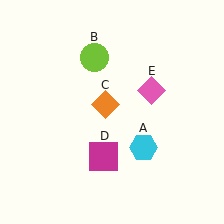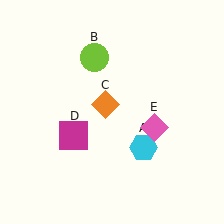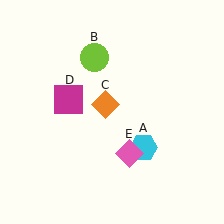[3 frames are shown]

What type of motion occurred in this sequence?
The magenta square (object D), pink diamond (object E) rotated clockwise around the center of the scene.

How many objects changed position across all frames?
2 objects changed position: magenta square (object D), pink diamond (object E).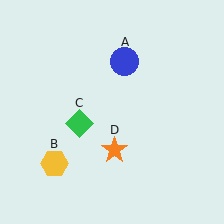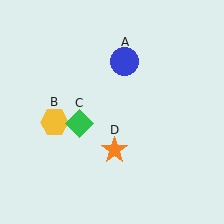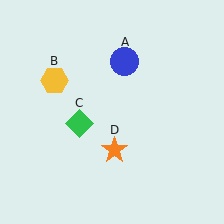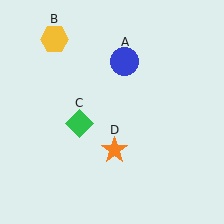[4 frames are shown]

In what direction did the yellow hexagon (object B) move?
The yellow hexagon (object B) moved up.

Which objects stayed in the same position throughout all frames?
Blue circle (object A) and green diamond (object C) and orange star (object D) remained stationary.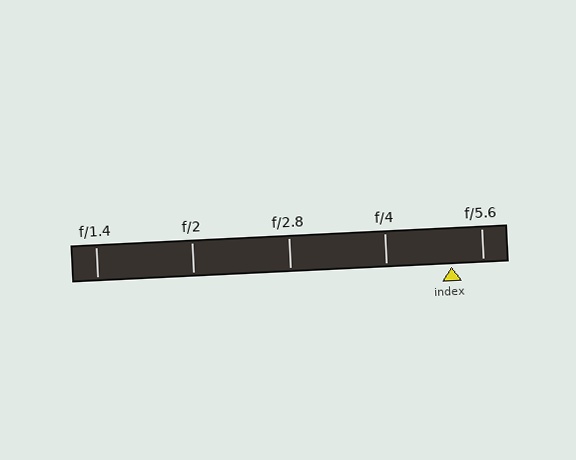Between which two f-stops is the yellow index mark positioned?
The index mark is between f/4 and f/5.6.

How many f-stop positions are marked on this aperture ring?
There are 5 f-stop positions marked.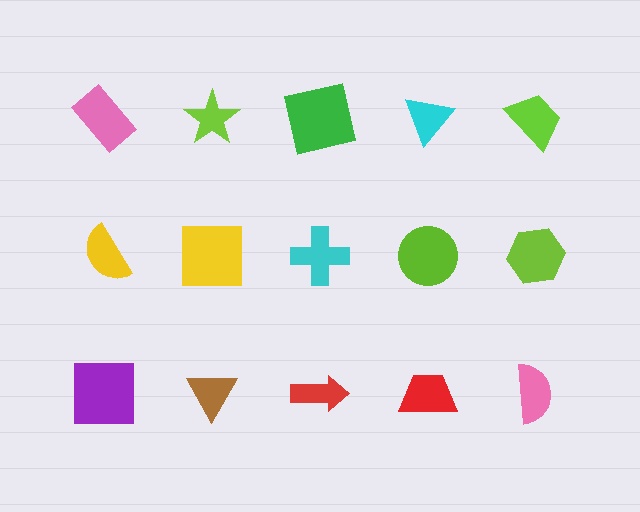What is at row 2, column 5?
A lime hexagon.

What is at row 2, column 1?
A yellow semicircle.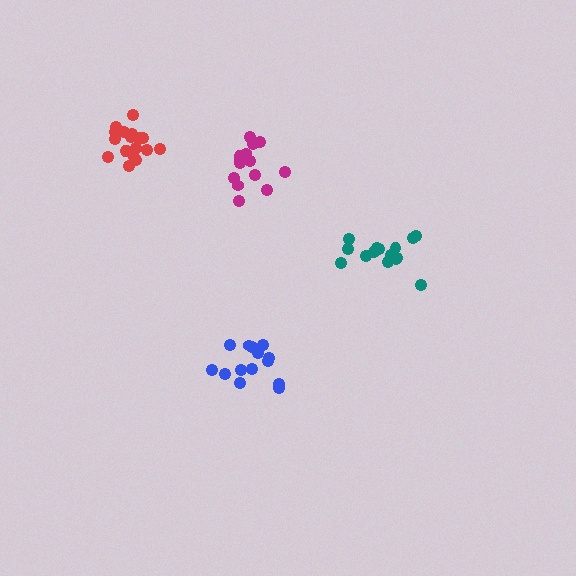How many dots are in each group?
Group 1: 14 dots, Group 2: 15 dots, Group 3: 14 dots, Group 4: 19 dots (62 total).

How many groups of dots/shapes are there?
There are 4 groups.